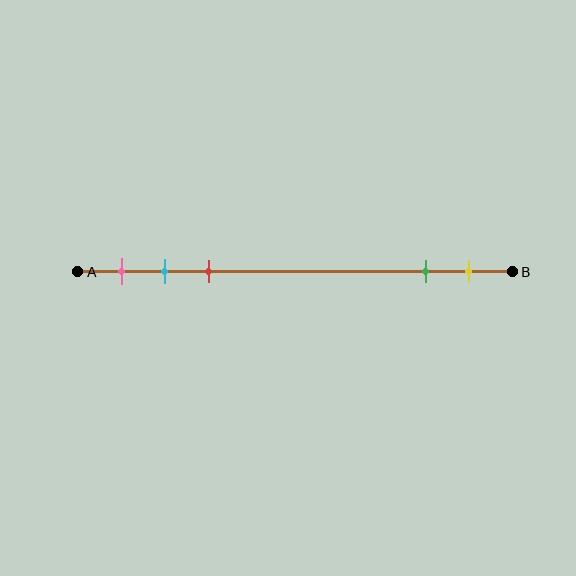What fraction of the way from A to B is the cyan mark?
The cyan mark is approximately 20% (0.2) of the way from A to B.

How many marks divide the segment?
There are 5 marks dividing the segment.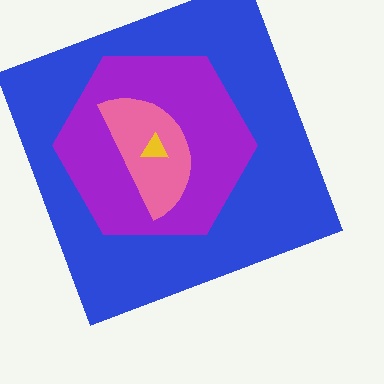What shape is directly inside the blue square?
The purple hexagon.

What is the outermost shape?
The blue square.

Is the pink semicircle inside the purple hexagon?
Yes.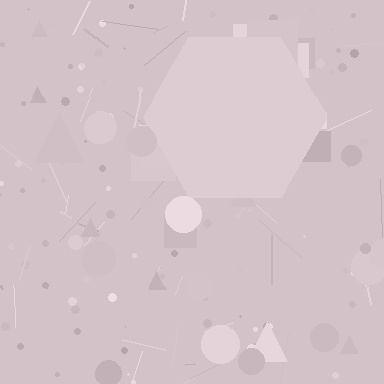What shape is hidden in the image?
A hexagon is hidden in the image.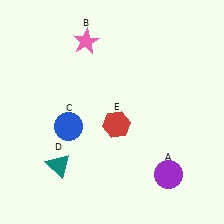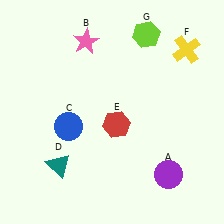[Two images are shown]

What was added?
A yellow cross (F), a lime hexagon (G) were added in Image 2.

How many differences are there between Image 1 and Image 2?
There are 2 differences between the two images.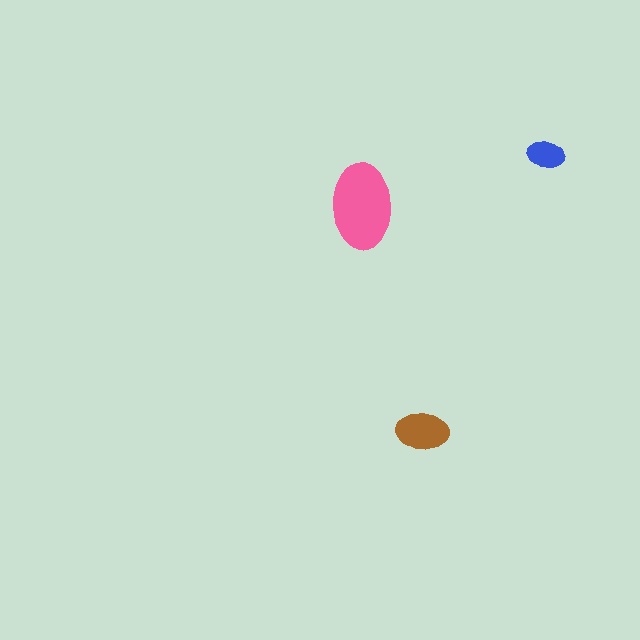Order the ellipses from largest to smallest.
the pink one, the brown one, the blue one.